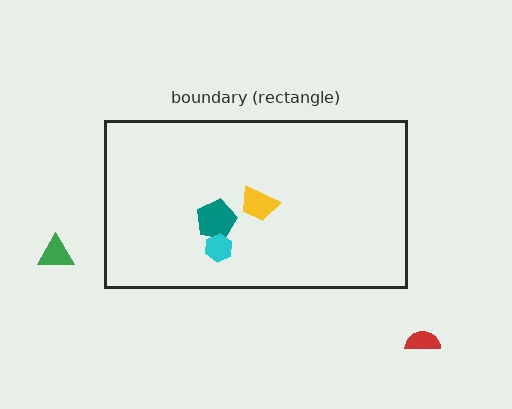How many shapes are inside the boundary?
3 inside, 2 outside.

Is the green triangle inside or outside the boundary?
Outside.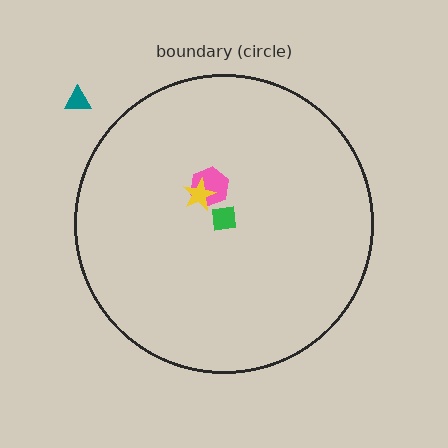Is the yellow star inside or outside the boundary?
Inside.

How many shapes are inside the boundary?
3 inside, 1 outside.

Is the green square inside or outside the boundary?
Inside.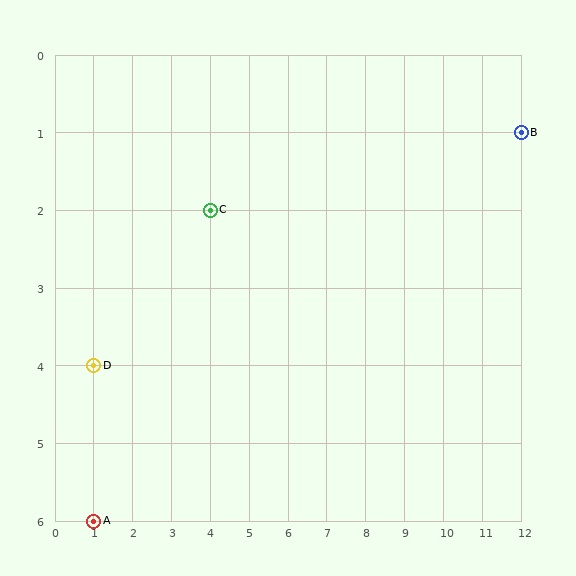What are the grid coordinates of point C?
Point C is at grid coordinates (4, 2).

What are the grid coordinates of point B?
Point B is at grid coordinates (12, 1).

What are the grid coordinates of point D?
Point D is at grid coordinates (1, 4).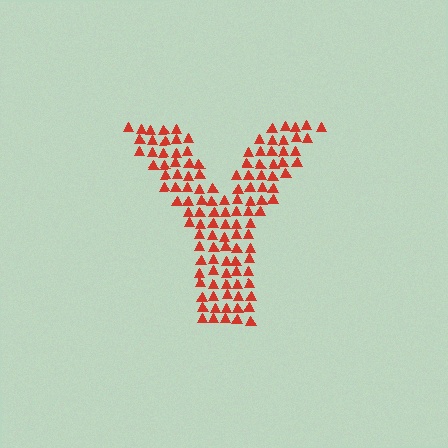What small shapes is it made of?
It is made of small triangles.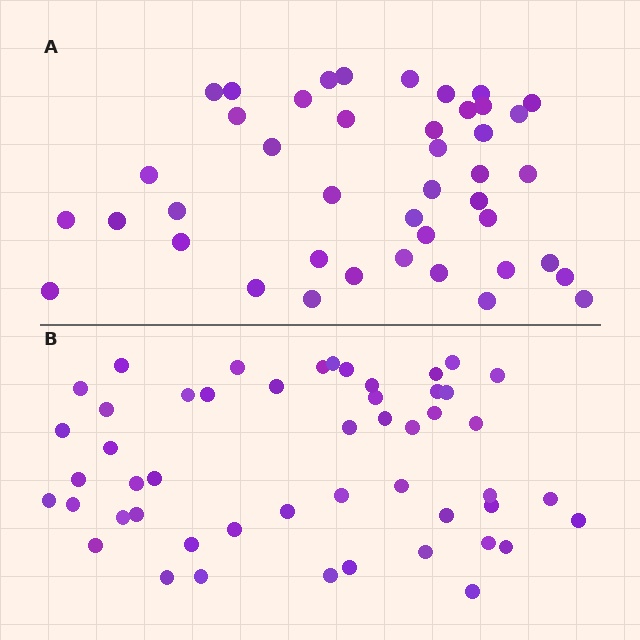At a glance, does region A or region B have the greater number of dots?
Region B (the bottom region) has more dots.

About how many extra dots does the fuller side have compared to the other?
Region B has roughly 8 or so more dots than region A.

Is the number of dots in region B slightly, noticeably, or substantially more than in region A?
Region B has only slightly more — the two regions are fairly close. The ratio is roughly 1.2 to 1.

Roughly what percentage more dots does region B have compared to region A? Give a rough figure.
About 15% more.